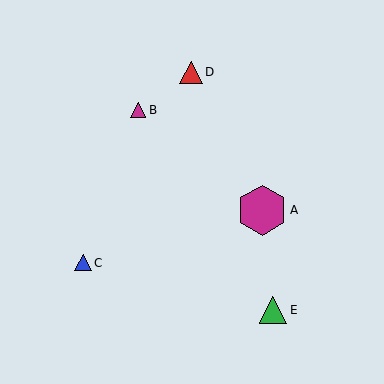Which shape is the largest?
The magenta hexagon (labeled A) is the largest.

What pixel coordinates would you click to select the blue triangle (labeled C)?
Click at (83, 263) to select the blue triangle C.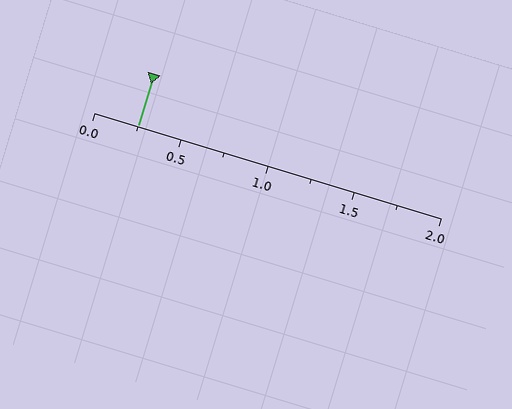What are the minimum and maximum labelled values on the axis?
The axis runs from 0.0 to 2.0.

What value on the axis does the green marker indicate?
The marker indicates approximately 0.25.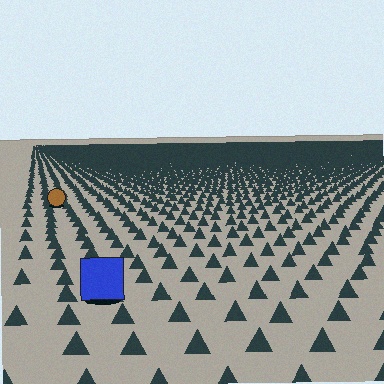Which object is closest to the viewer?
The blue square is closest. The texture marks near it are larger and more spread out.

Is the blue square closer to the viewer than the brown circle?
Yes. The blue square is closer — you can tell from the texture gradient: the ground texture is coarser near it.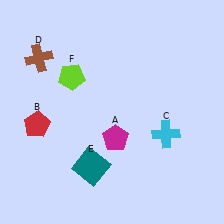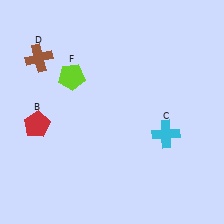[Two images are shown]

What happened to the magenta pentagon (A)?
The magenta pentagon (A) was removed in Image 2. It was in the bottom-right area of Image 1.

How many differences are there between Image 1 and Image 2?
There are 2 differences between the two images.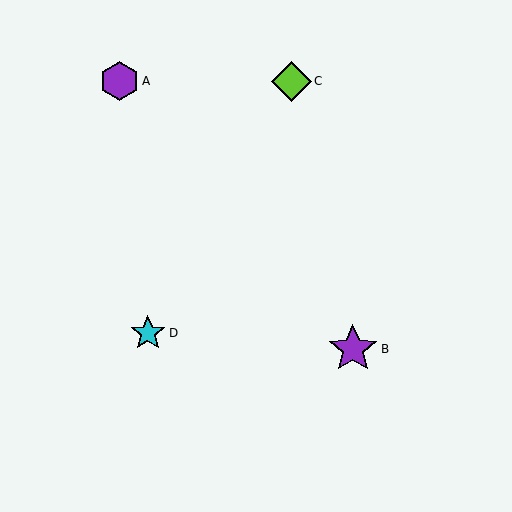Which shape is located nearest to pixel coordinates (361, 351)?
The purple star (labeled B) at (353, 349) is nearest to that location.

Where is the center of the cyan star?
The center of the cyan star is at (148, 333).